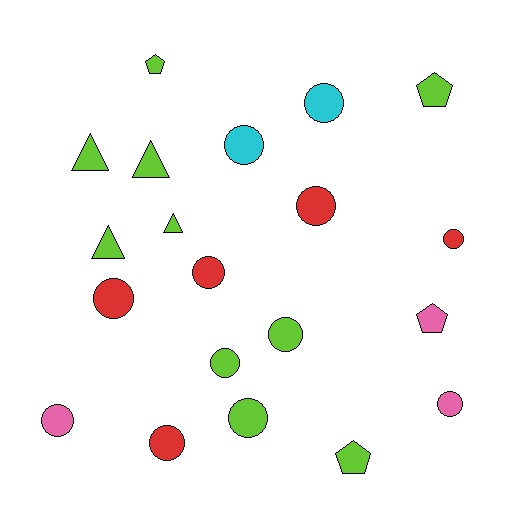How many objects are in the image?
There are 20 objects.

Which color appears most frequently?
Lime, with 10 objects.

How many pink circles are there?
There are 2 pink circles.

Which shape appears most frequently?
Circle, with 12 objects.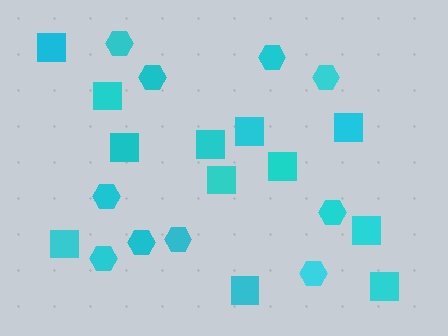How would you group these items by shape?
There are 2 groups: one group of squares (12) and one group of hexagons (10).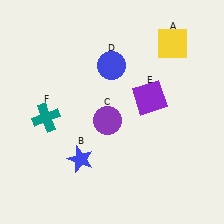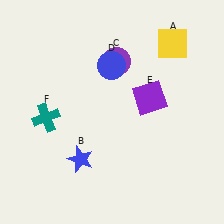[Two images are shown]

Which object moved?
The purple circle (C) moved up.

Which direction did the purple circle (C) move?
The purple circle (C) moved up.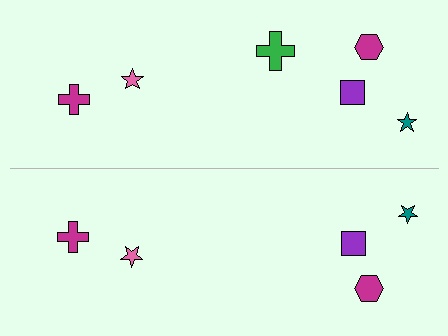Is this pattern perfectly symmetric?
No, the pattern is not perfectly symmetric. A green cross is missing from the bottom side.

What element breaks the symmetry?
A green cross is missing from the bottom side.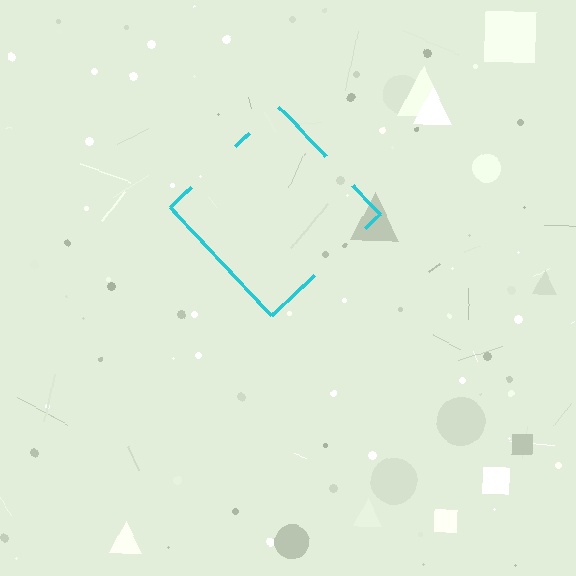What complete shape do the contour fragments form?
The contour fragments form a diamond.